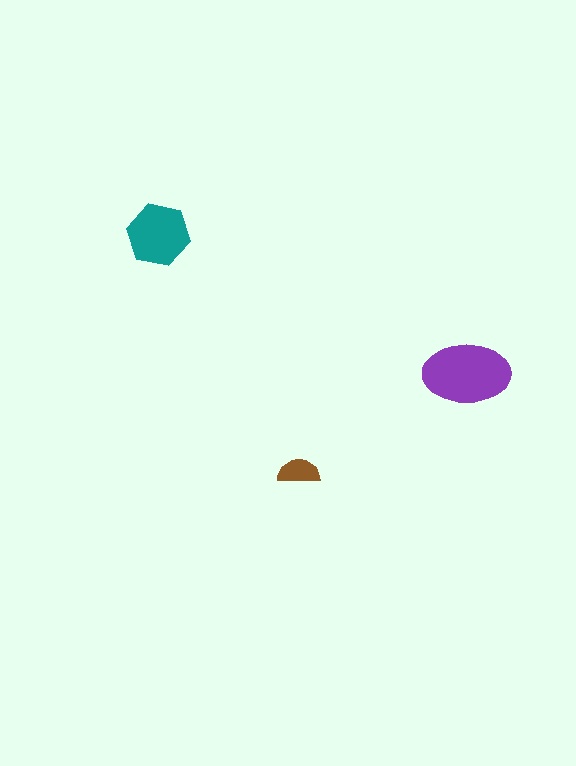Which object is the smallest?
The brown semicircle.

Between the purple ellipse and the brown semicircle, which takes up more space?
The purple ellipse.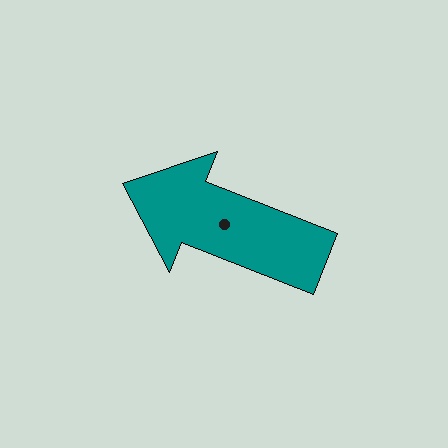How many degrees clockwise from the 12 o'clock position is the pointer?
Approximately 292 degrees.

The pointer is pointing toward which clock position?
Roughly 10 o'clock.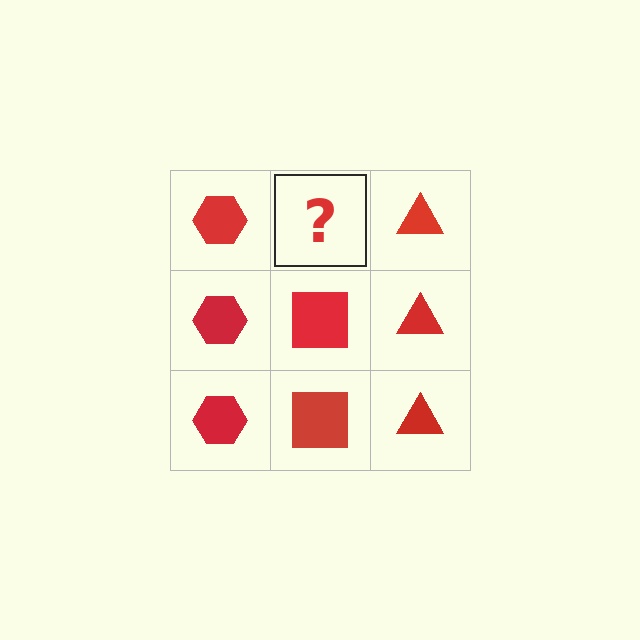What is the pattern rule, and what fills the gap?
The rule is that each column has a consistent shape. The gap should be filled with a red square.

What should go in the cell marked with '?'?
The missing cell should contain a red square.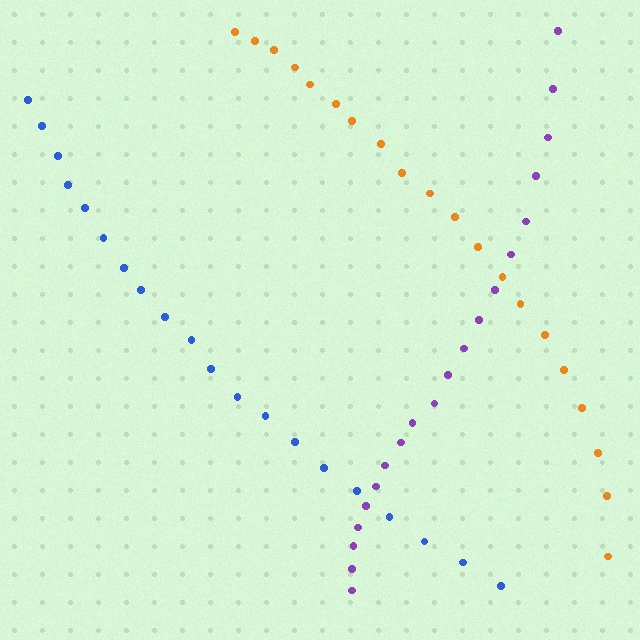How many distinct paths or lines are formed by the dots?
There are 3 distinct paths.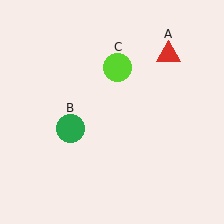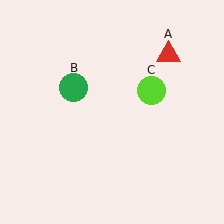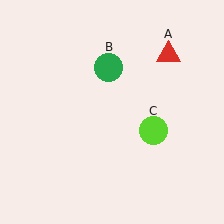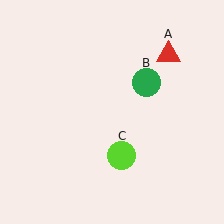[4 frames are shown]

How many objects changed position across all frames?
2 objects changed position: green circle (object B), lime circle (object C).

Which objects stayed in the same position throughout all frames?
Red triangle (object A) remained stationary.